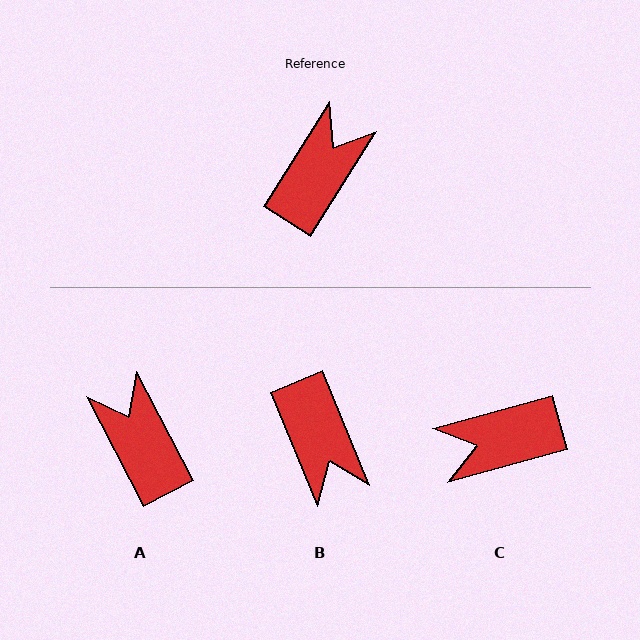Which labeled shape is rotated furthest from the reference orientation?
C, about 138 degrees away.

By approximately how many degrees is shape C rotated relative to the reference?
Approximately 138 degrees counter-clockwise.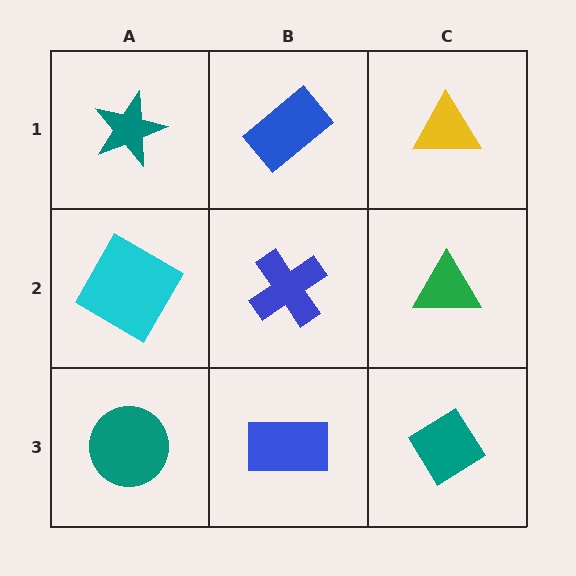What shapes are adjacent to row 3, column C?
A green triangle (row 2, column C), a blue rectangle (row 3, column B).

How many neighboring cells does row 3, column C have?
2.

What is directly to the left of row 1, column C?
A blue rectangle.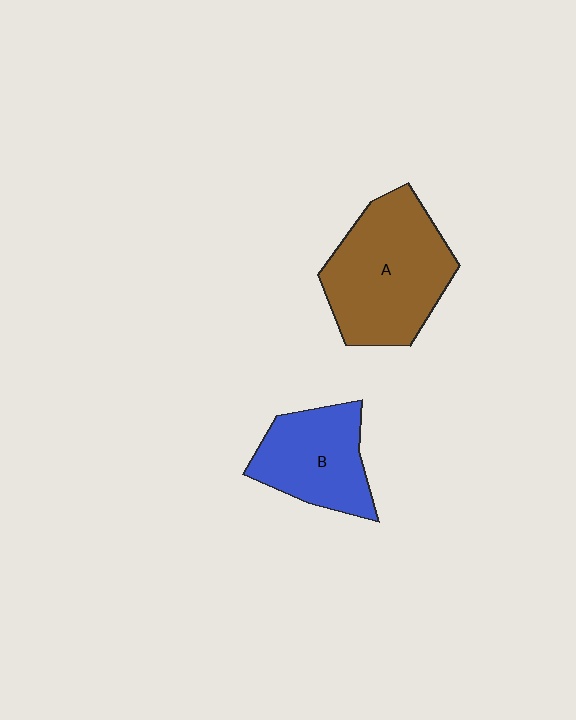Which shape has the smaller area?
Shape B (blue).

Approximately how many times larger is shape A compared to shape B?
Approximately 1.5 times.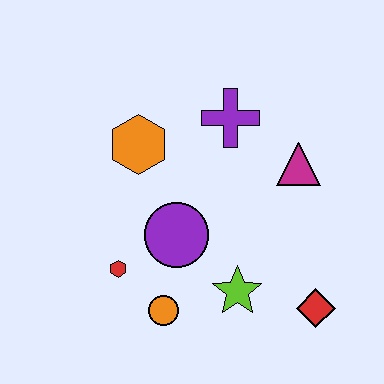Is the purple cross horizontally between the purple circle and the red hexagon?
No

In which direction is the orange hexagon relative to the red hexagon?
The orange hexagon is above the red hexagon.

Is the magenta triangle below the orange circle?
No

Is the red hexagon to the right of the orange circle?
No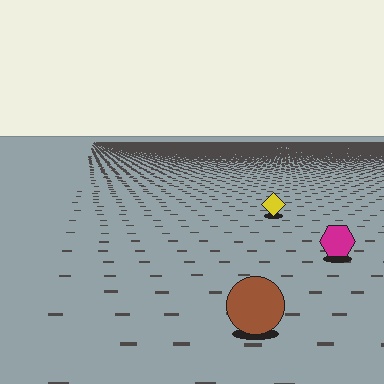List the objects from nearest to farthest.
From nearest to farthest: the brown circle, the magenta hexagon, the yellow diamond.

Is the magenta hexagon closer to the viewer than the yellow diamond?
Yes. The magenta hexagon is closer — you can tell from the texture gradient: the ground texture is coarser near it.